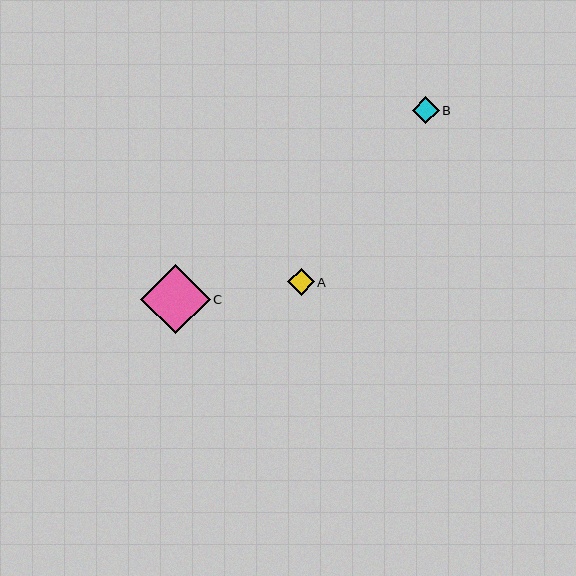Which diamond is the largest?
Diamond C is the largest with a size of approximately 69 pixels.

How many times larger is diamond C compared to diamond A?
Diamond C is approximately 2.6 times the size of diamond A.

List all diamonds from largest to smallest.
From largest to smallest: C, B, A.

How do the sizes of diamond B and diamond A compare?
Diamond B and diamond A are approximately the same size.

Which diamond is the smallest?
Diamond A is the smallest with a size of approximately 27 pixels.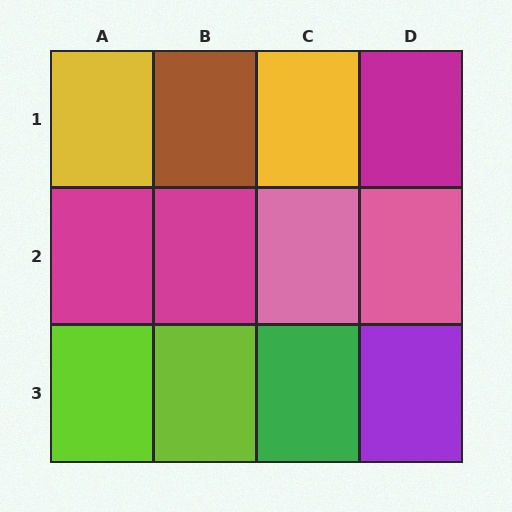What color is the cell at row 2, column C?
Pink.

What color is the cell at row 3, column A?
Lime.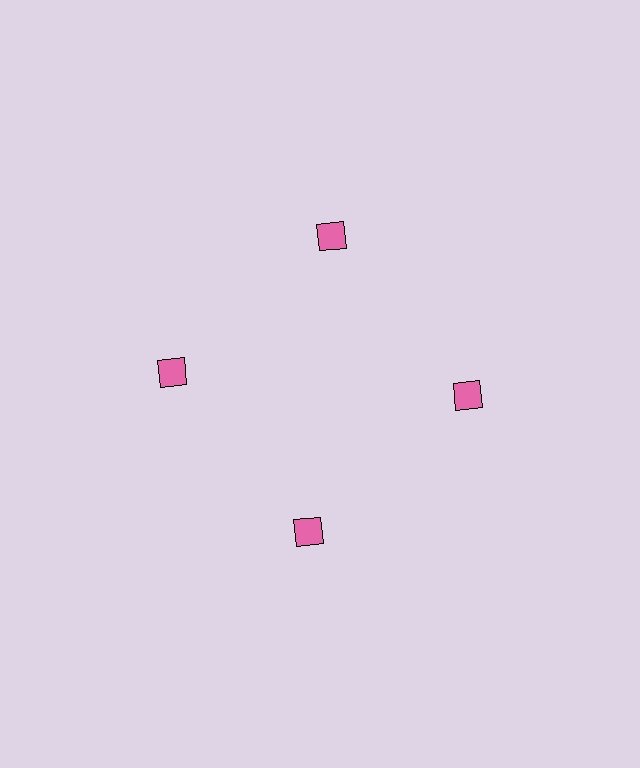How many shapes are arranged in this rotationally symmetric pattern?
There are 4 shapes, arranged in 4 groups of 1.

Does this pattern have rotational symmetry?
Yes, this pattern has 4-fold rotational symmetry. It looks the same after rotating 90 degrees around the center.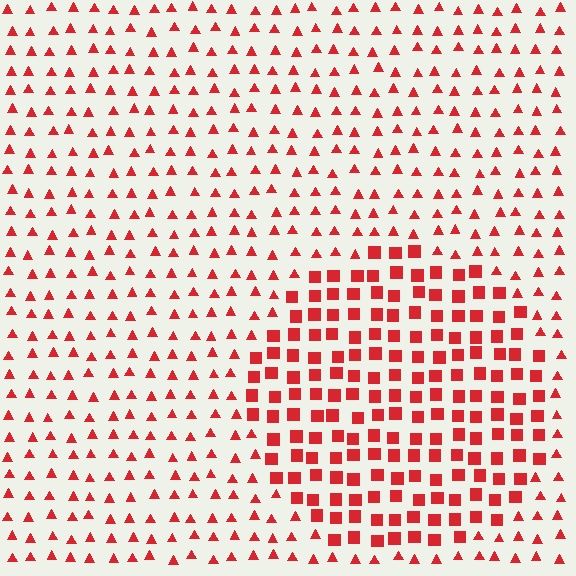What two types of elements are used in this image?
The image uses squares inside the circle region and triangles outside it.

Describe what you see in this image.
The image is filled with small red elements arranged in a uniform grid. A circle-shaped region contains squares, while the surrounding area contains triangles. The boundary is defined purely by the change in element shape.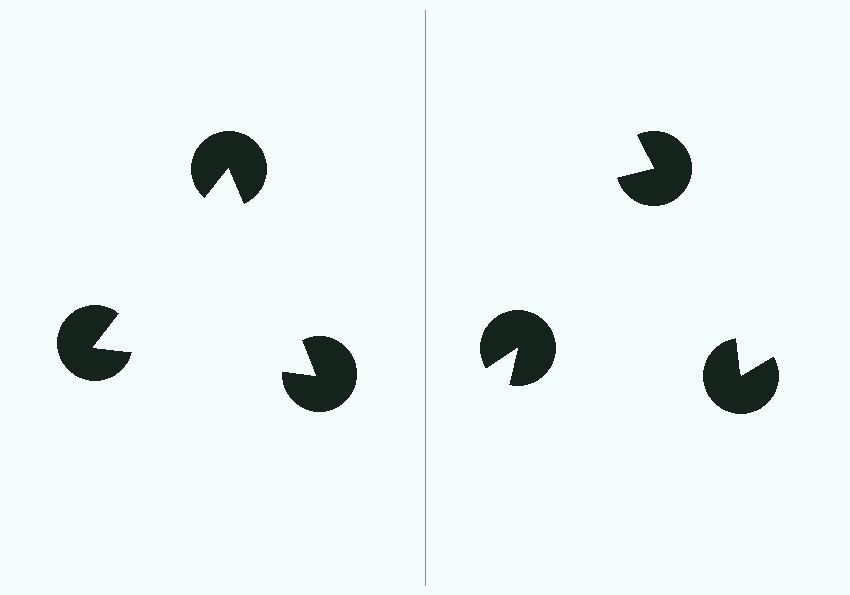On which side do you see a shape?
An illusory triangle appears on the left side. On the right side the wedge cuts are rotated, so no coherent shape forms.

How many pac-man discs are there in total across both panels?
6 — 3 on each side.